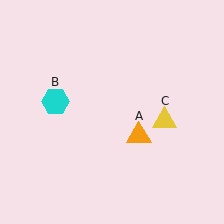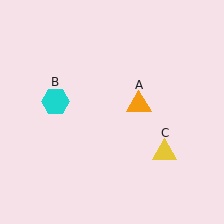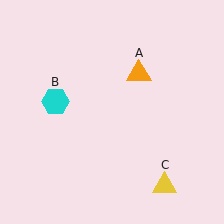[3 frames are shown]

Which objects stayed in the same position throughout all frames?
Cyan hexagon (object B) remained stationary.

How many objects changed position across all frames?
2 objects changed position: orange triangle (object A), yellow triangle (object C).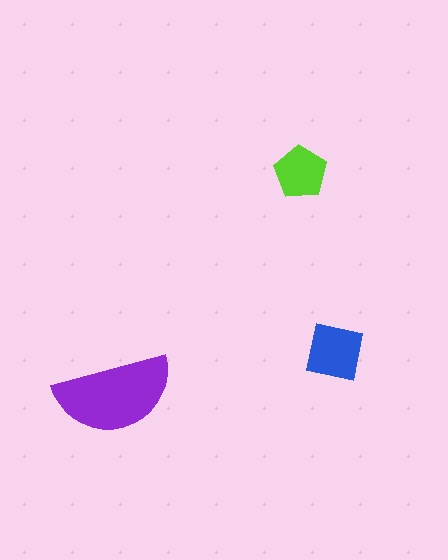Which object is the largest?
The purple semicircle.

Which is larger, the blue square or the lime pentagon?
The blue square.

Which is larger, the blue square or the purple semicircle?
The purple semicircle.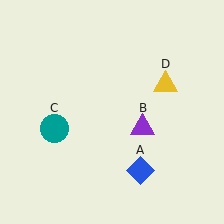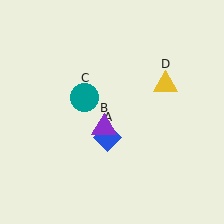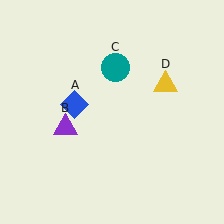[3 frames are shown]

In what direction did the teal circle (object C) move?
The teal circle (object C) moved up and to the right.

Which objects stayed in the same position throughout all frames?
Yellow triangle (object D) remained stationary.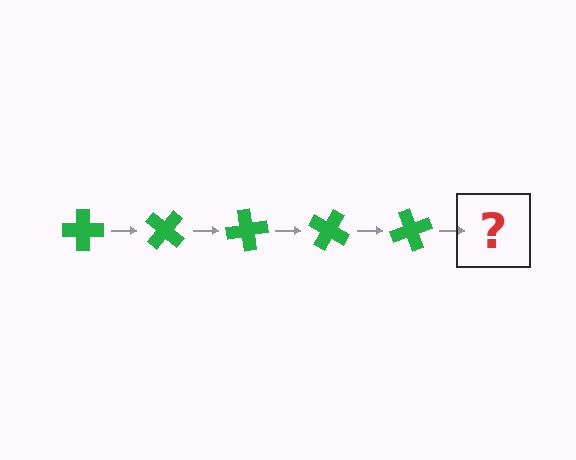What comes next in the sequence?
The next element should be a green cross rotated 200 degrees.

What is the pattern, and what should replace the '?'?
The pattern is that the cross rotates 40 degrees each step. The '?' should be a green cross rotated 200 degrees.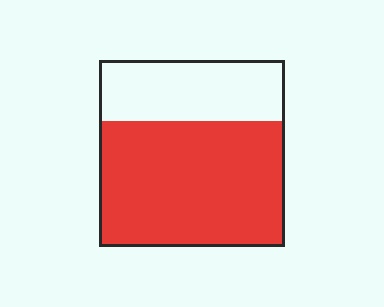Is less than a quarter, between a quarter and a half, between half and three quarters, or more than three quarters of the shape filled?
Between half and three quarters.